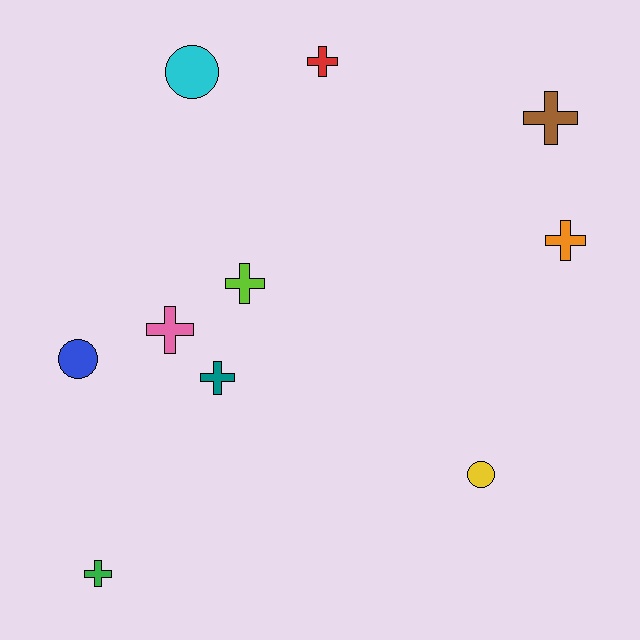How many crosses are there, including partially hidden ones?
There are 7 crosses.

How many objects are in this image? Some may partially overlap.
There are 10 objects.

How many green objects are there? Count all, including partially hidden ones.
There is 1 green object.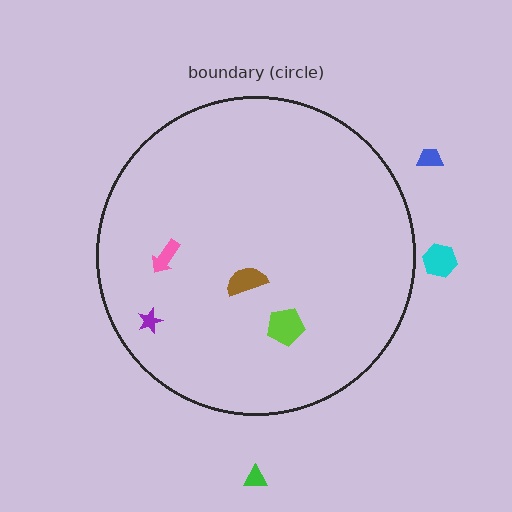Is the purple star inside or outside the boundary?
Inside.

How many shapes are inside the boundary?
4 inside, 3 outside.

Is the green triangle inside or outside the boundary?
Outside.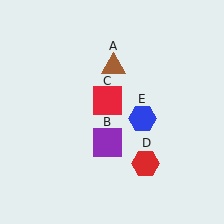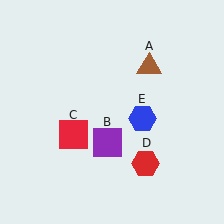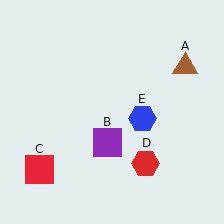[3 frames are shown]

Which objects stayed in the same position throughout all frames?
Purple square (object B) and red hexagon (object D) and blue hexagon (object E) remained stationary.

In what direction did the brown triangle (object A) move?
The brown triangle (object A) moved right.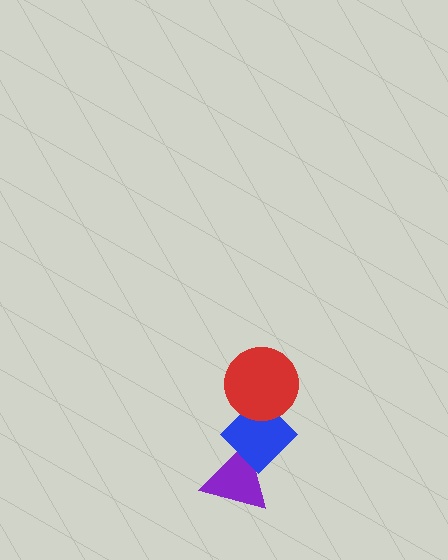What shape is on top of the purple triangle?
The blue diamond is on top of the purple triangle.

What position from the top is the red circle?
The red circle is 1st from the top.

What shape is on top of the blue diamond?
The red circle is on top of the blue diamond.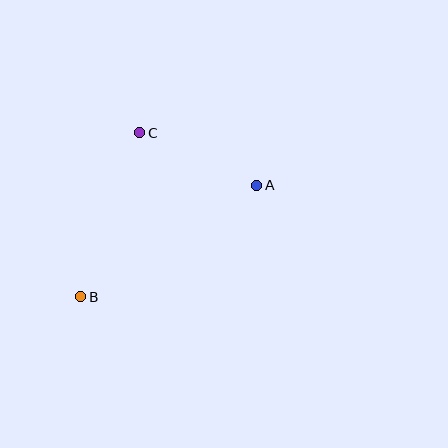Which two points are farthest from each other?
Points A and B are farthest from each other.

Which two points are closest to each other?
Points A and C are closest to each other.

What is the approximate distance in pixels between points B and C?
The distance between B and C is approximately 174 pixels.